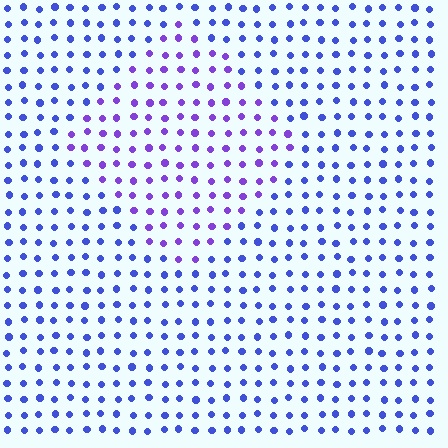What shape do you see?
I see a diamond.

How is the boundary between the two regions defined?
The boundary is defined purely by a slight shift in hue (about 34 degrees). Spacing, size, and orientation are identical on both sides.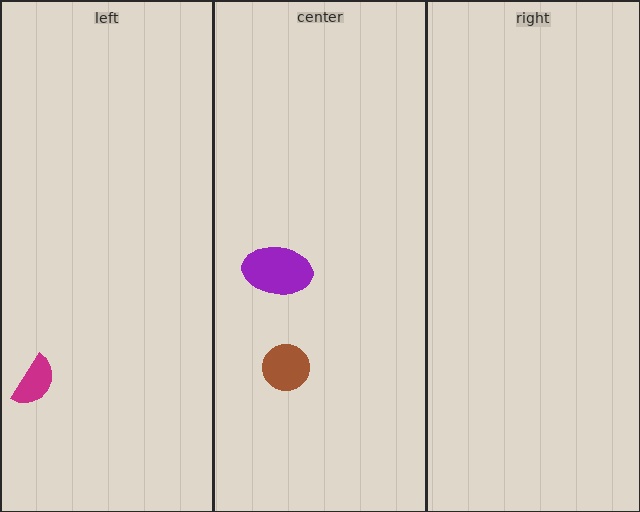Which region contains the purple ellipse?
The center region.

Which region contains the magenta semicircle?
The left region.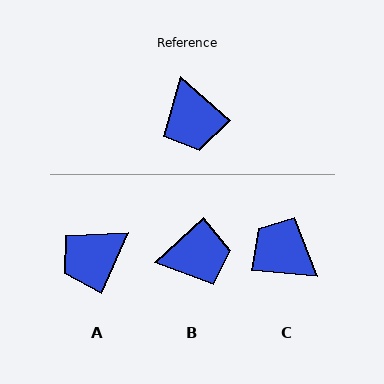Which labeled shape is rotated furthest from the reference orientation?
C, about 143 degrees away.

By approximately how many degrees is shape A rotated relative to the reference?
Approximately 71 degrees clockwise.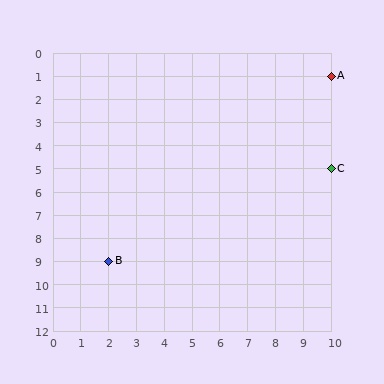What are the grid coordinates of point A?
Point A is at grid coordinates (10, 1).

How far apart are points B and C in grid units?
Points B and C are 8 columns and 4 rows apart (about 8.9 grid units diagonally).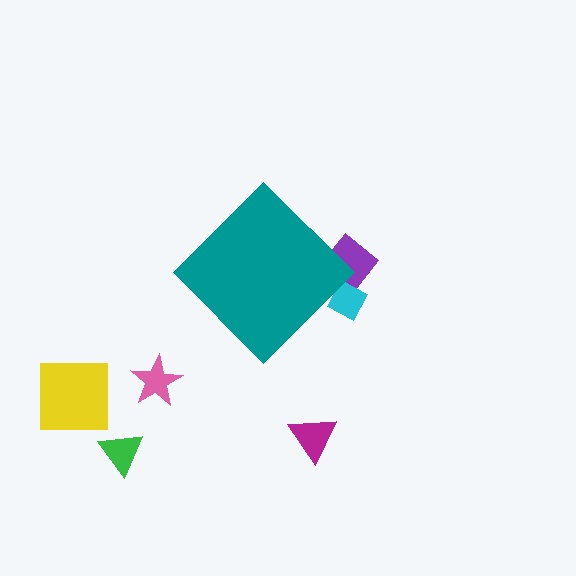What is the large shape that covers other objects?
A teal diamond.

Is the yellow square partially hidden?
No, the yellow square is fully visible.